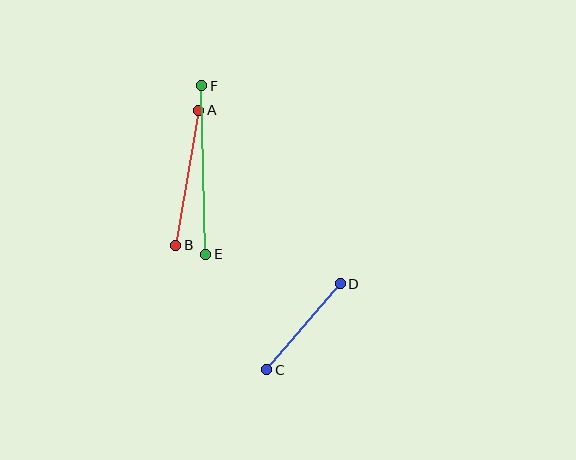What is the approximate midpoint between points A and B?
The midpoint is at approximately (187, 178) pixels.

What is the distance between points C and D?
The distance is approximately 114 pixels.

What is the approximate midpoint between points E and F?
The midpoint is at approximately (204, 170) pixels.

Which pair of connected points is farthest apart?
Points E and F are farthest apart.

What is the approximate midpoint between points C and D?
The midpoint is at approximately (303, 327) pixels.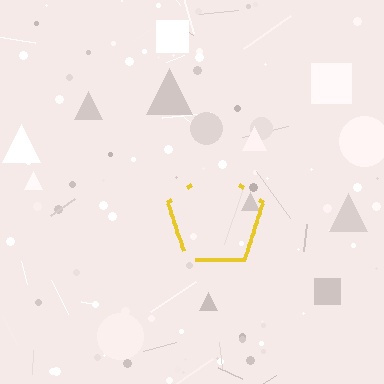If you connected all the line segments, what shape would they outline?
They would outline a pentagon.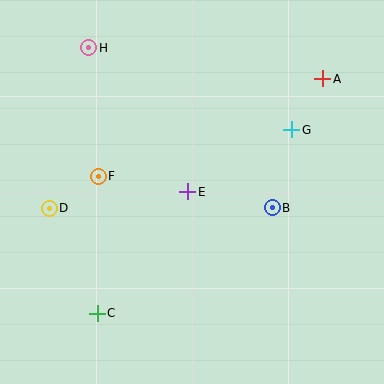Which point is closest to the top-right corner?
Point A is closest to the top-right corner.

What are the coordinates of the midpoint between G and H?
The midpoint between G and H is at (190, 89).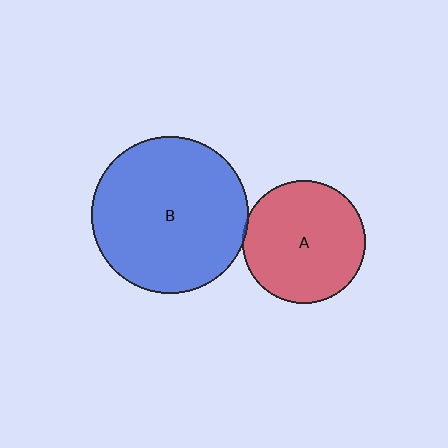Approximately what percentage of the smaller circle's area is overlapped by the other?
Approximately 5%.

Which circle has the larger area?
Circle B (blue).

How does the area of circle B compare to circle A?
Approximately 1.6 times.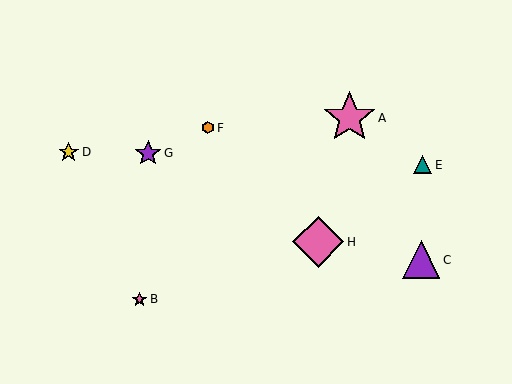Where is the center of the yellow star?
The center of the yellow star is at (69, 152).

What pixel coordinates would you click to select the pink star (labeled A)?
Click at (349, 118) to select the pink star A.